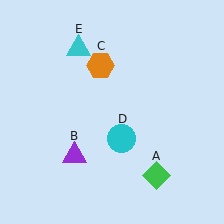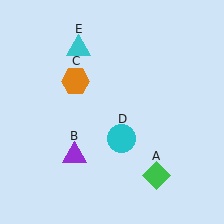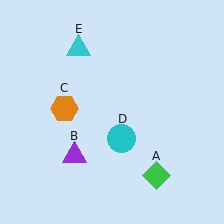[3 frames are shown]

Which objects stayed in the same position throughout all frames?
Green diamond (object A) and purple triangle (object B) and cyan circle (object D) and cyan triangle (object E) remained stationary.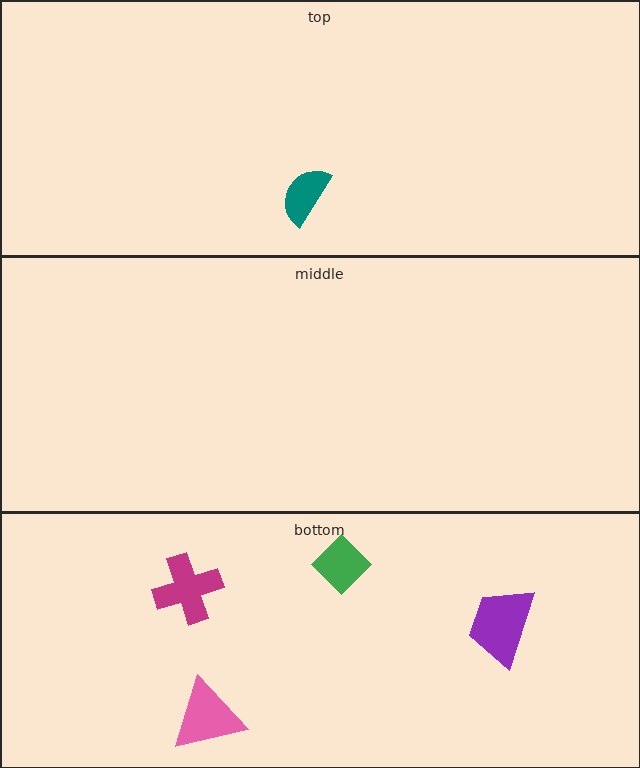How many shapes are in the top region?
1.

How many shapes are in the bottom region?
4.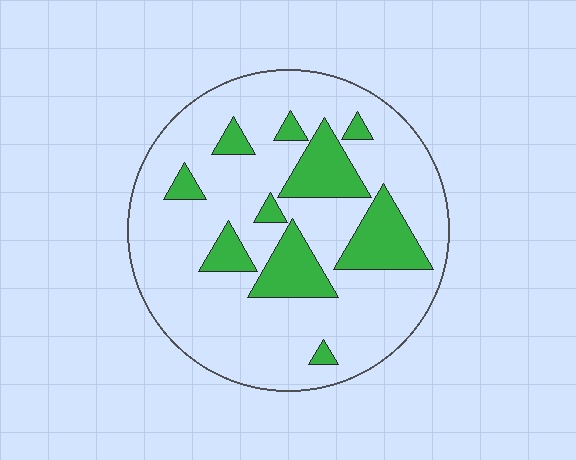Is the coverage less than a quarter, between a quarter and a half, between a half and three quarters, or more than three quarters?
Less than a quarter.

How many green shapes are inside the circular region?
10.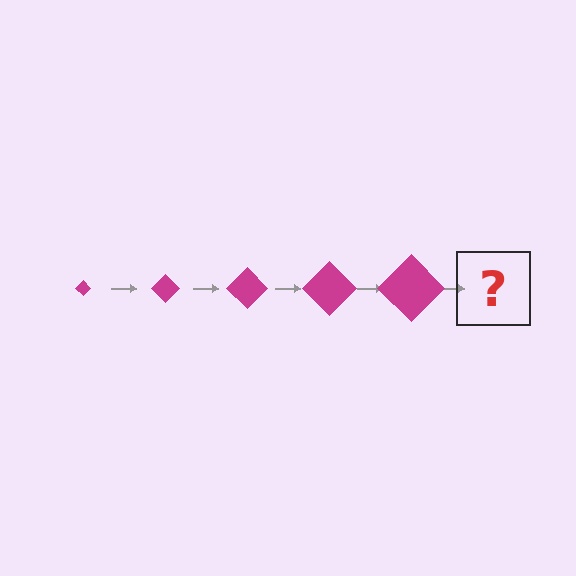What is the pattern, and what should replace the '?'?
The pattern is that the diamond gets progressively larger each step. The '?' should be a magenta diamond, larger than the previous one.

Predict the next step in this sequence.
The next step is a magenta diamond, larger than the previous one.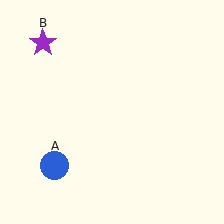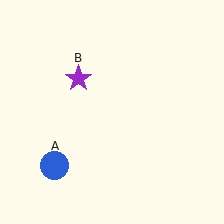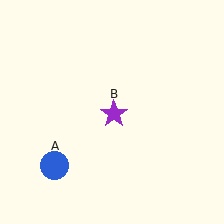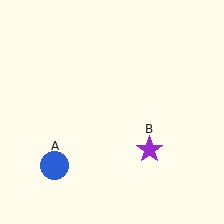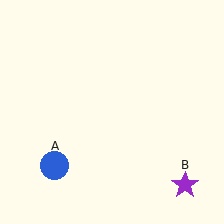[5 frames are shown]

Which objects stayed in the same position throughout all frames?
Blue circle (object A) remained stationary.